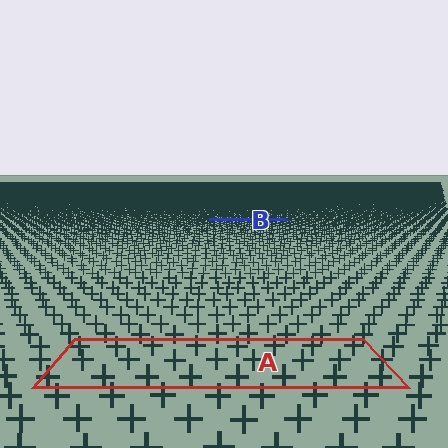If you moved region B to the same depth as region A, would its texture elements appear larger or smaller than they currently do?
They would appear larger. At a closer depth, the same texture elements are projected at a bigger on-screen size.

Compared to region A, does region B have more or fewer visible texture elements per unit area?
Region B has more texture elements per unit area — they are packed more densely because it is farther away.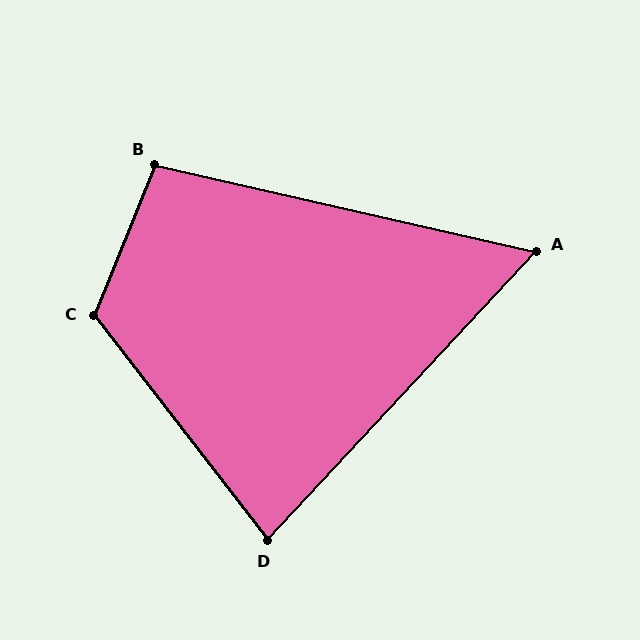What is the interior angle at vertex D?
Approximately 81 degrees (acute).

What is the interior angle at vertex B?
Approximately 99 degrees (obtuse).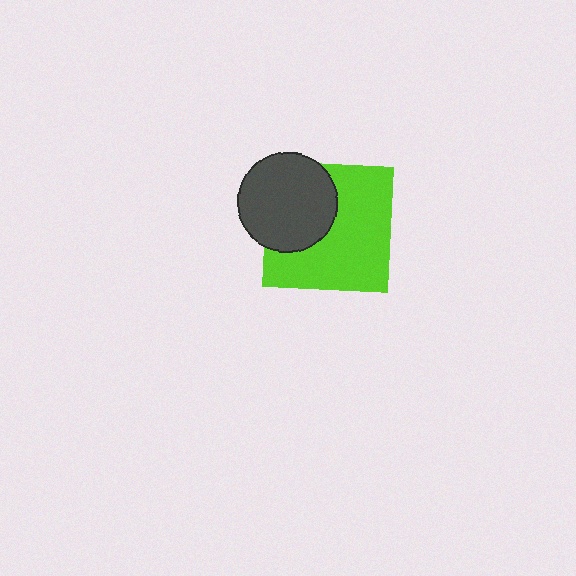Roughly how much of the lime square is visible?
About half of it is visible (roughly 63%).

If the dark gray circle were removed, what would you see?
You would see the complete lime square.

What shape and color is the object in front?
The object in front is a dark gray circle.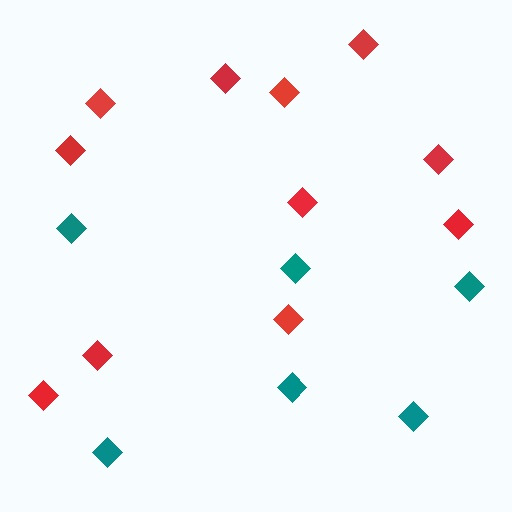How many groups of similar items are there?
There are 2 groups: one group of red diamonds (11) and one group of teal diamonds (6).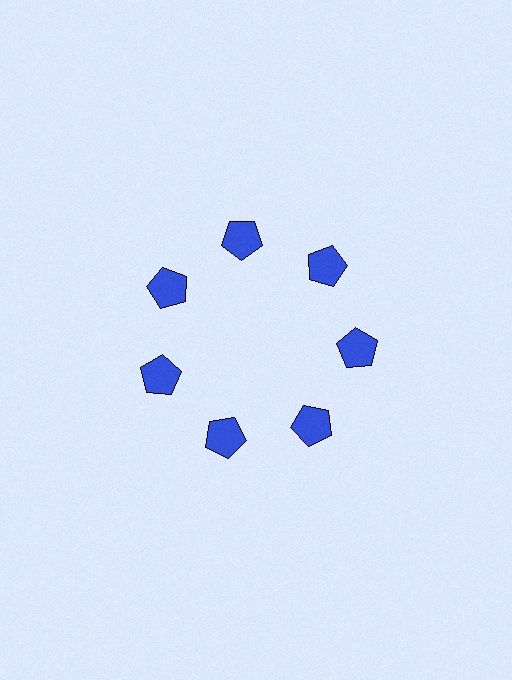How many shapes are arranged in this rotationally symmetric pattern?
There are 7 shapes, arranged in 7 groups of 1.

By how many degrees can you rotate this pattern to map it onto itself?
The pattern maps onto itself every 51 degrees of rotation.